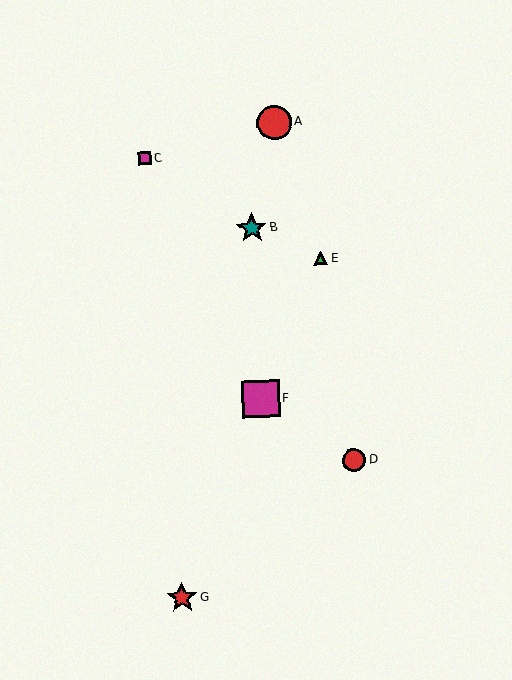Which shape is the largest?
The magenta square (labeled F) is the largest.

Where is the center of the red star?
The center of the red star is at (182, 598).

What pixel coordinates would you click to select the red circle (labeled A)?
Click at (274, 123) to select the red circle A.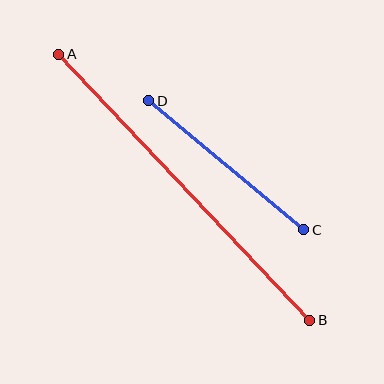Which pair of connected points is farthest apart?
Points A and B are farthest apart.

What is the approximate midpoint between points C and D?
The midpoint is at approximately (226, 165) pixels.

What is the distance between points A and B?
The distance is approximately 365 pixels.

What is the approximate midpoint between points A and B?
The midpoint is at approximately (184, 187) pixels.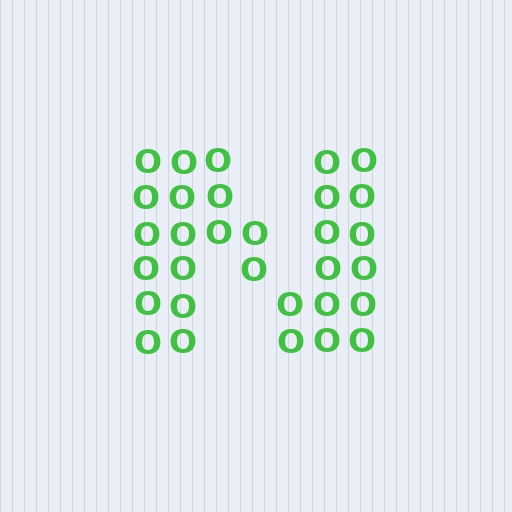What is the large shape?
The large shape is the letter N.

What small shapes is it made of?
It is made of small letter O's.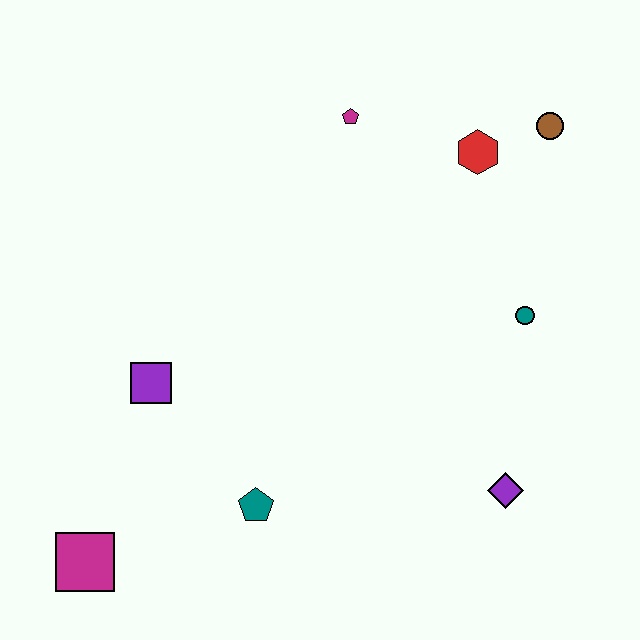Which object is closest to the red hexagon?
The brown circle is closest to the red hexagon.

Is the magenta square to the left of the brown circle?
Yes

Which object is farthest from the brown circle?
The magenta square is farthest from the brown circle.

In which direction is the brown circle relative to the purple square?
The brown circle is to the right of the purple square.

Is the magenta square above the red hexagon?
No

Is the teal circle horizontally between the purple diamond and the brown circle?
Yes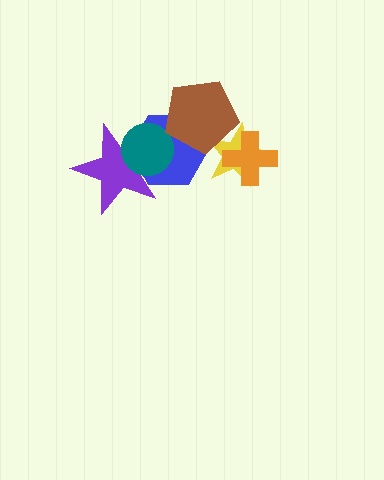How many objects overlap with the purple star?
2 objects overlap with the purple star.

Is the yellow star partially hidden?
Yes, it is partially covered by another shape.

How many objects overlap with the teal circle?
2 objects overlap with the teal circle.